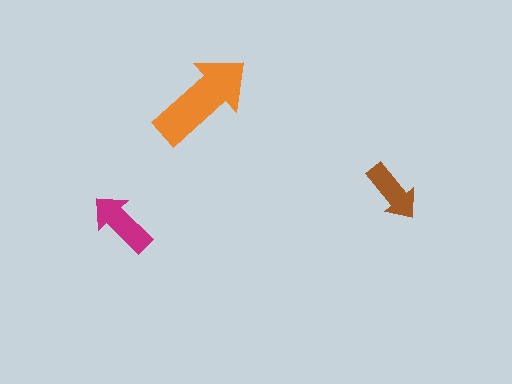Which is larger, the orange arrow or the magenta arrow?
The orange one.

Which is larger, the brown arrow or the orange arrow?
The orange one.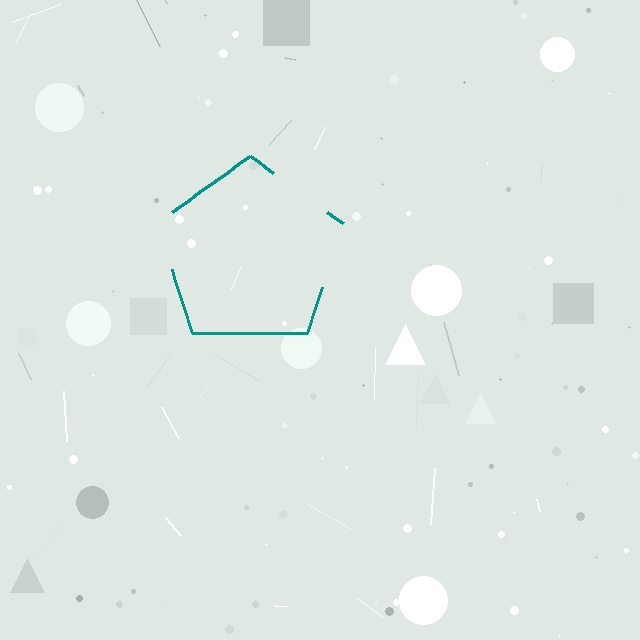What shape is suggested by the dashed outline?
The dashed outline suggests a pentagon.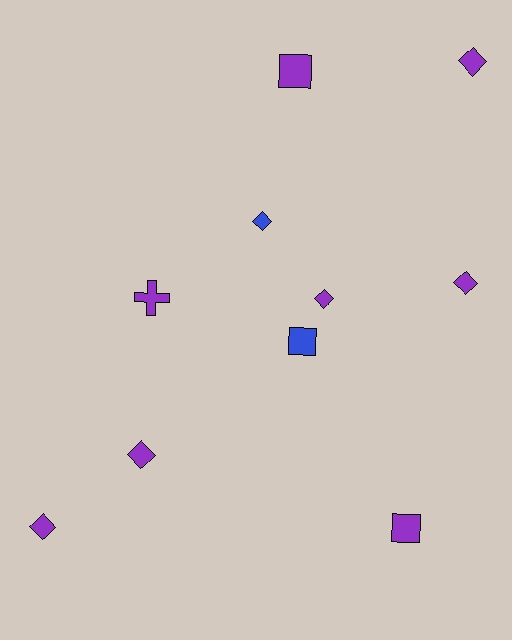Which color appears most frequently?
Purple, with 8 objects.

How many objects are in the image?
There are 10 objects.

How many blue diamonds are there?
There is 1 blue diamond.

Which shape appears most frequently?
Diamond, with 6 objects.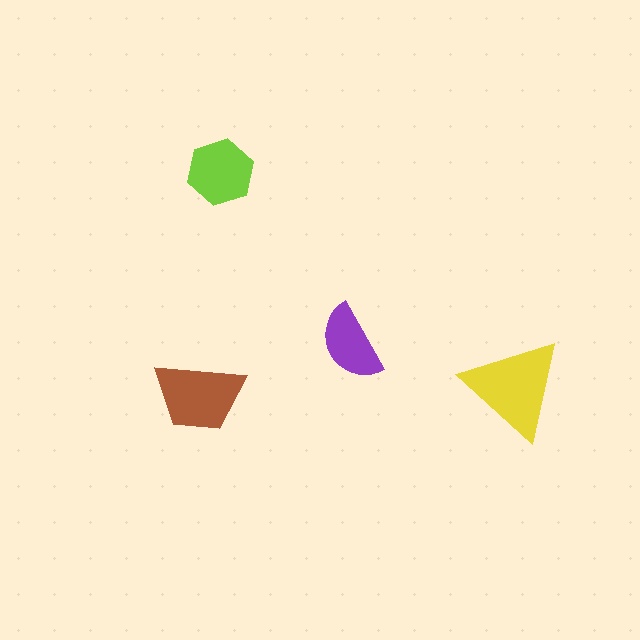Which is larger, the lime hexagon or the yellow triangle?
The yellow triangle.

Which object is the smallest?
The purple semicircle.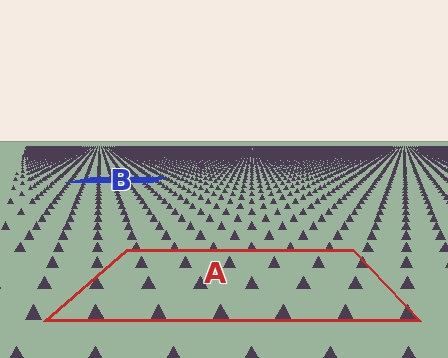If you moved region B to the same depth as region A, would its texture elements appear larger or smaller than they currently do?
They would appear larger. At a closer depth, the same texture elements are projected at a bigger on-screen size.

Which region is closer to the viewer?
Region A is closer. The texture elements there are larger and more spread out.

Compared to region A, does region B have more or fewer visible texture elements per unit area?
Region B has more texture elements per unit area — they are packed more densely because it is farther away.